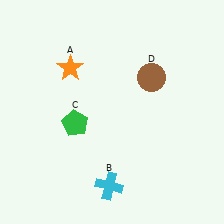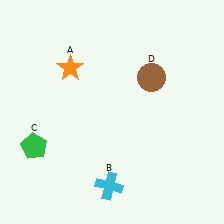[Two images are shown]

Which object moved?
The green pentagon (C) moved left.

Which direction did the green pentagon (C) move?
The green pentagon (C) moved left.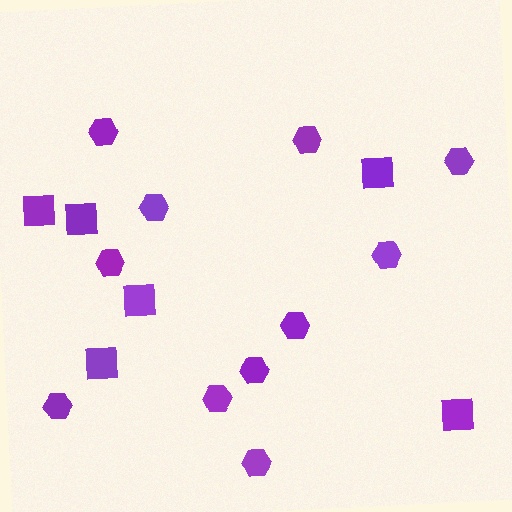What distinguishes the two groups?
There are 2 groups: one group of squares (6) and one group of hexagons (11).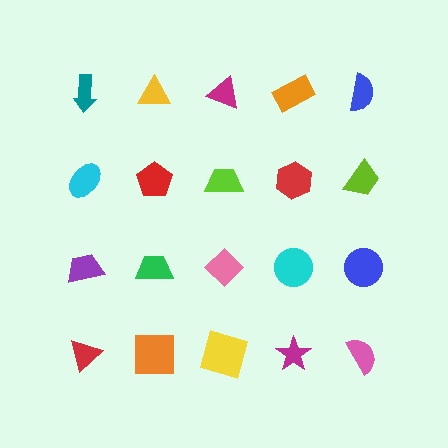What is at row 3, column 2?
A green trapezoid.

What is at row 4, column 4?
A magenta star.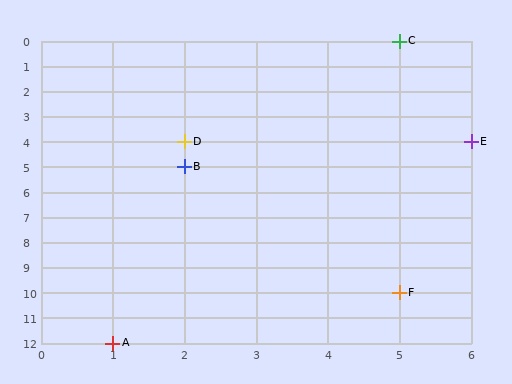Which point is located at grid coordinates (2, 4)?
Point D is at (2, 4).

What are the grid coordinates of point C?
Point C is at grid coordinates (5, 0).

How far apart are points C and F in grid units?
Points C and F are 10 rows apart.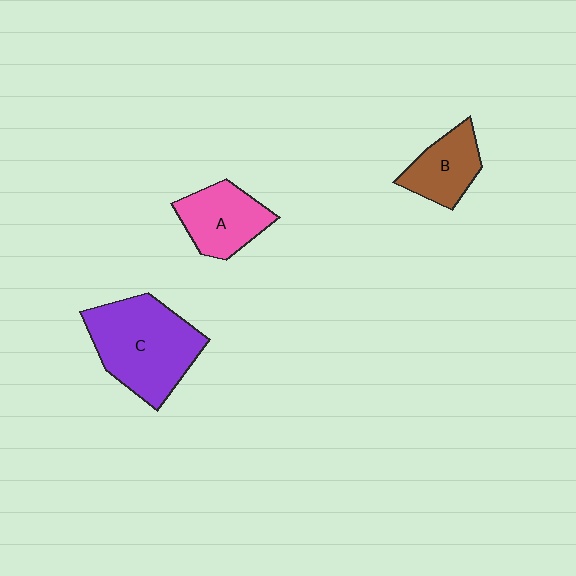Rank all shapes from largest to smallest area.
From largest to smallest: C (purple), A (pink), B (brown).